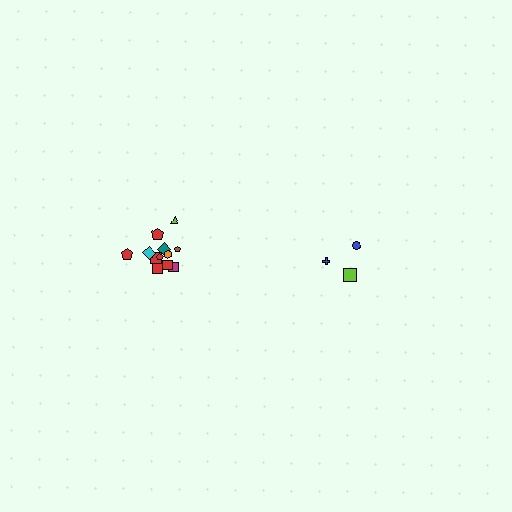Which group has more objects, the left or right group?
The left group.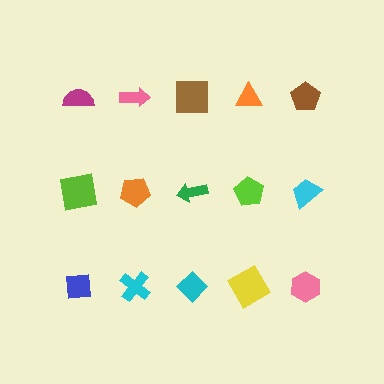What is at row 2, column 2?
An orange pentagon.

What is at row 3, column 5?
A pink hexagon.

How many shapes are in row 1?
5 shapes.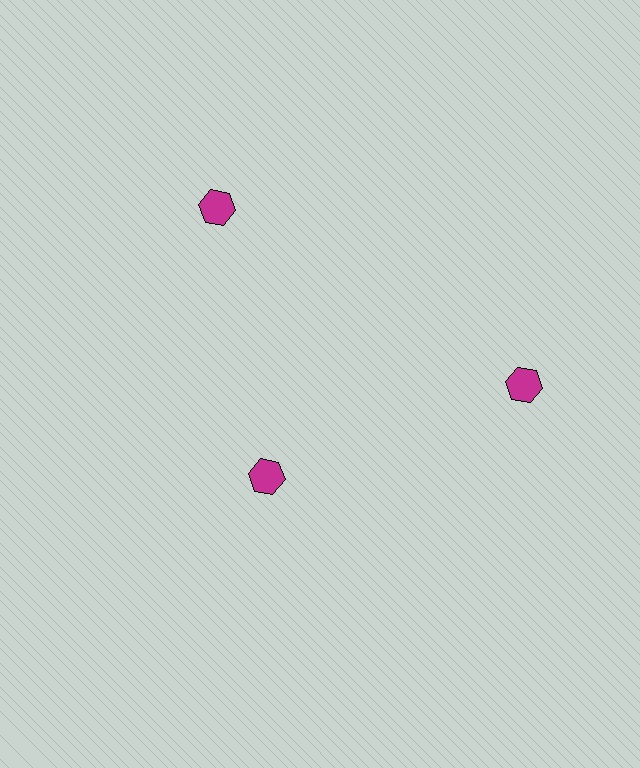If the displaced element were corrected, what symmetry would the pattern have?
It would have 3-fold rotational symmetry — the pattern would map onto itself every 120 degrees.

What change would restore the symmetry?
The symmetry would be restored by moving it outward, back onto the ring so that all 3 hexagons sit at equal angles and equal distance from the center.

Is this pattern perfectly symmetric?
No. The 3 magenta hexagons are arranged in a ring, but one element near the 7 o'clock position is pulled inward toward the center, breaking the 3-fold rotational symmetry.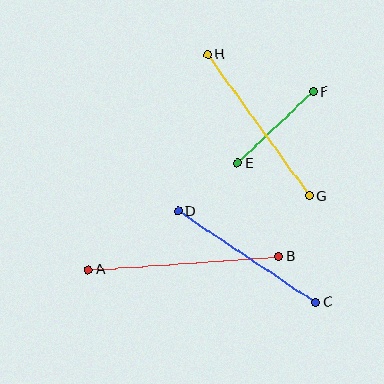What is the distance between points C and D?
The distance is approximately 165 pixels.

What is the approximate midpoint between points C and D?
The midpoint is at approximately (247, 257) pixels.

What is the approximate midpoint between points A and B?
The midpoint is at approximately (184, 263) pixels.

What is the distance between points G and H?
The distance is approximately 174 pixels.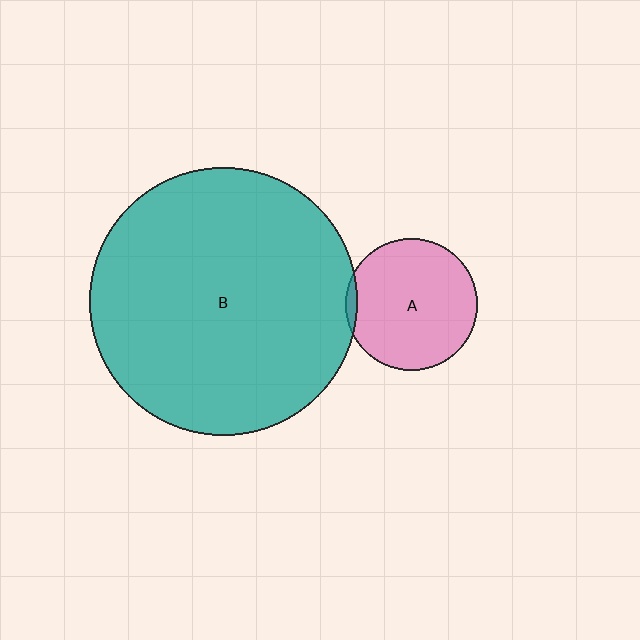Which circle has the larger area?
Circle B (teal).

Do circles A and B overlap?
Yes.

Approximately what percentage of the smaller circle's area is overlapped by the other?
Approximately 5%.